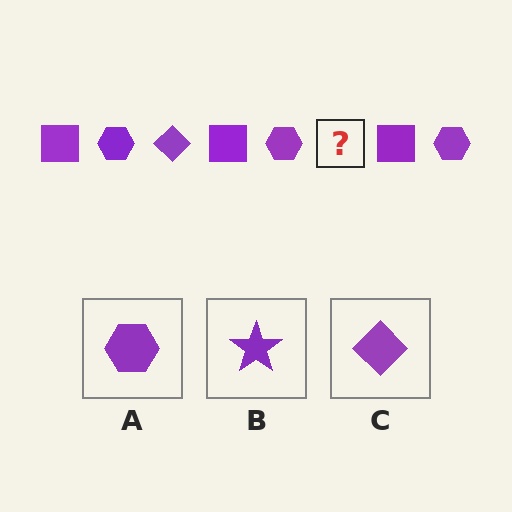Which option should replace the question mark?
Option C.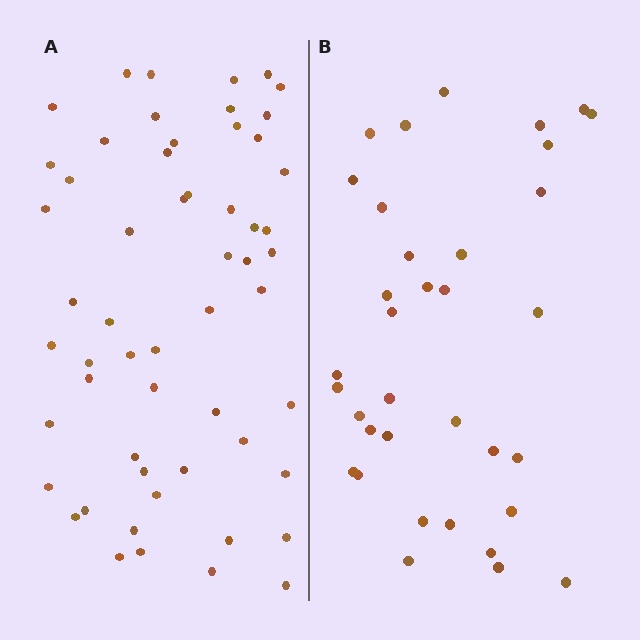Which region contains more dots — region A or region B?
Region A (the left region) has more dots.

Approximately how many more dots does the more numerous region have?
Region A has approximately 20 more dots than region B.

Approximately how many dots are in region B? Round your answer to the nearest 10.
About 40 dots. (The exact count is 35, which rounds to 40.)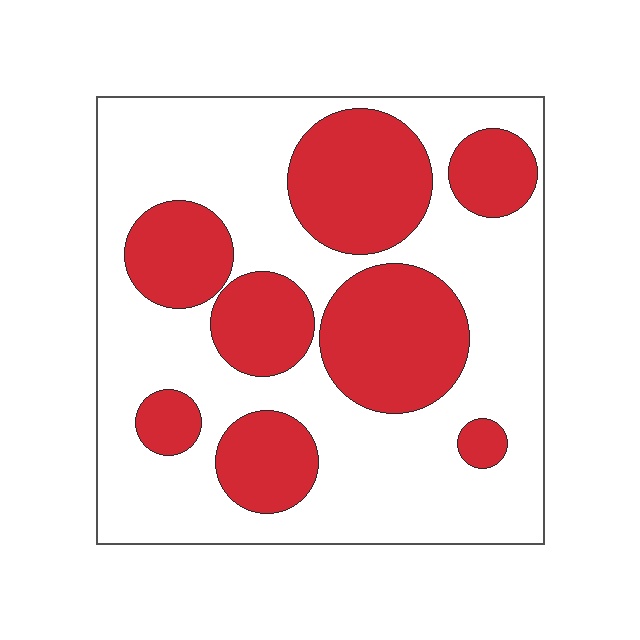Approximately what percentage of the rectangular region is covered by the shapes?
Approximately 35%.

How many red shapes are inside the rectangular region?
8.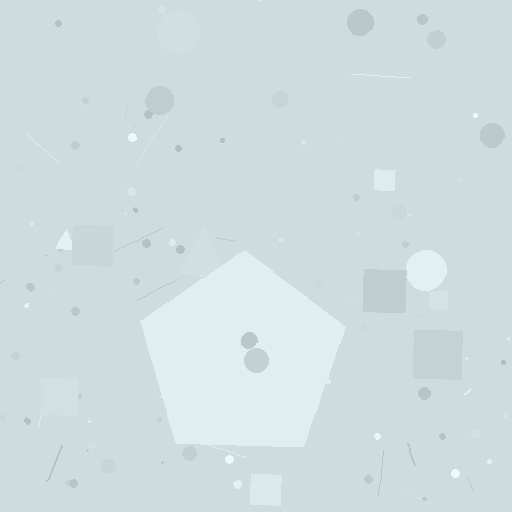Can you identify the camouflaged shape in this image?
The camouflaged shape is a pentagon.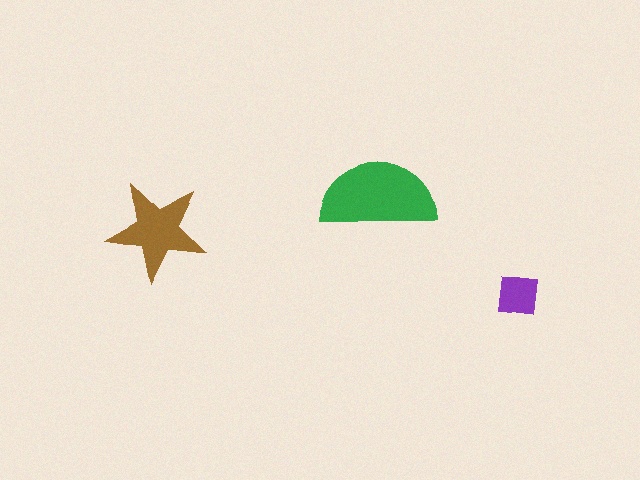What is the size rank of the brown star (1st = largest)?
2nd.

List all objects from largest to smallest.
The green semicircle, the brown star, the purple square.